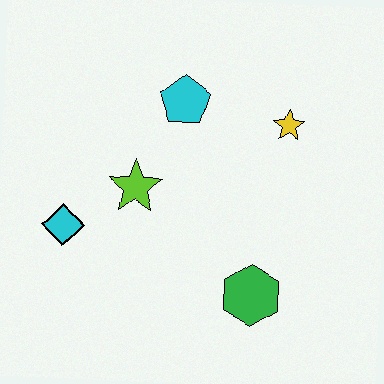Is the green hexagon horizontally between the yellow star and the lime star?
Yes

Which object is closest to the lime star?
The cyan diamond is closest to the lime star.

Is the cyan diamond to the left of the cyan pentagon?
Yes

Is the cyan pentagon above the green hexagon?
Yes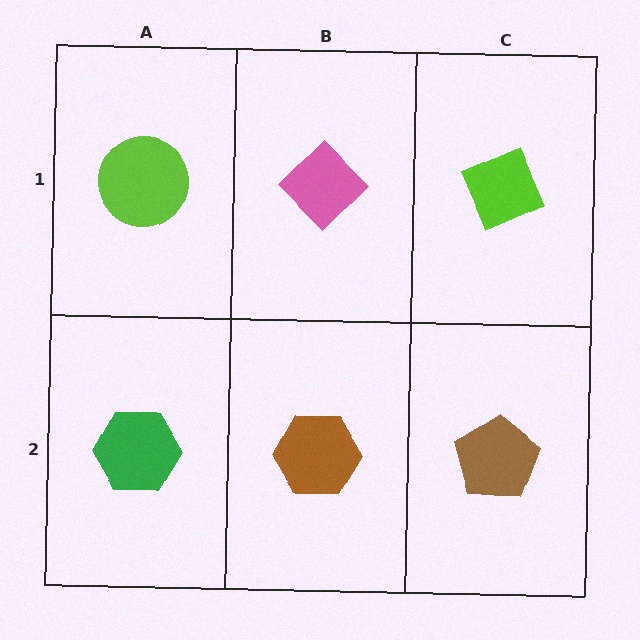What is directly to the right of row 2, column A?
A brown hexagon.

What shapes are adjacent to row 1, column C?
A brown pentagon (row 2, column C), a pink diamond (row 1, column B).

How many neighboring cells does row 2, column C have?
2.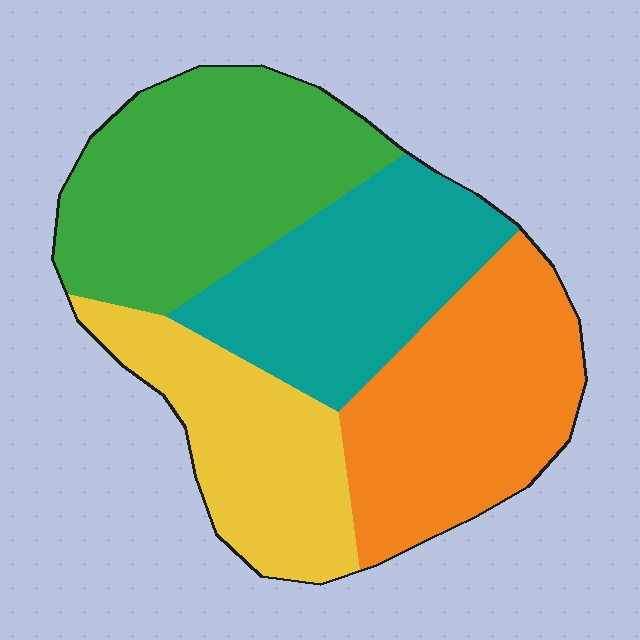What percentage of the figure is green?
Green covers about 30% of the figure.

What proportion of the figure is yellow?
Yellow covers around 20% of the figure.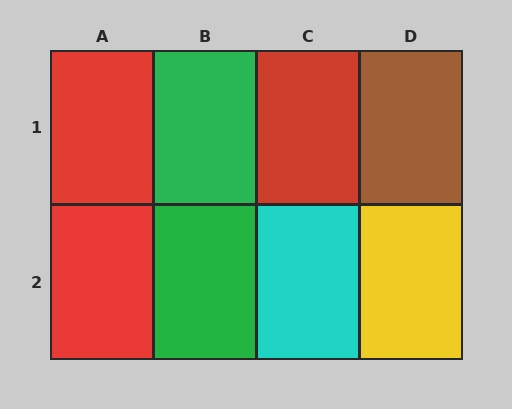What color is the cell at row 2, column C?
Cyan.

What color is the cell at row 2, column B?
Green.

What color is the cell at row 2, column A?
Red.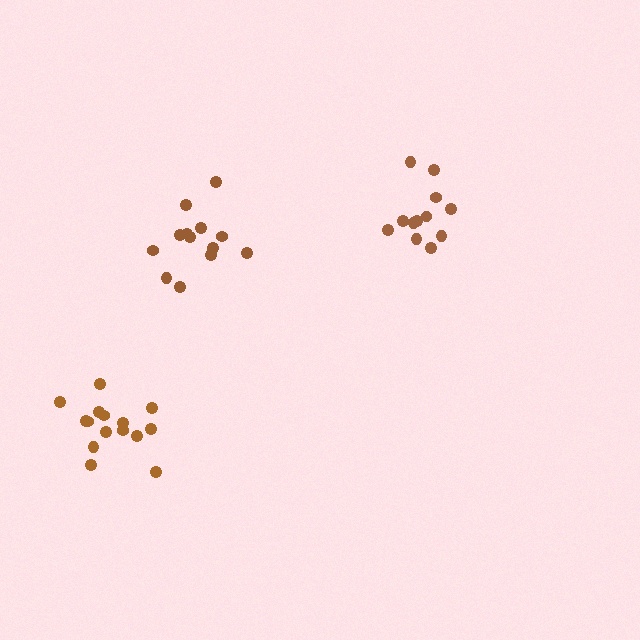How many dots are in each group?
Group 1: 12 dots, Group 2: 13 dots, Group 3: 15 dots (40 total).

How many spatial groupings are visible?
There are 3 spatial groupings.